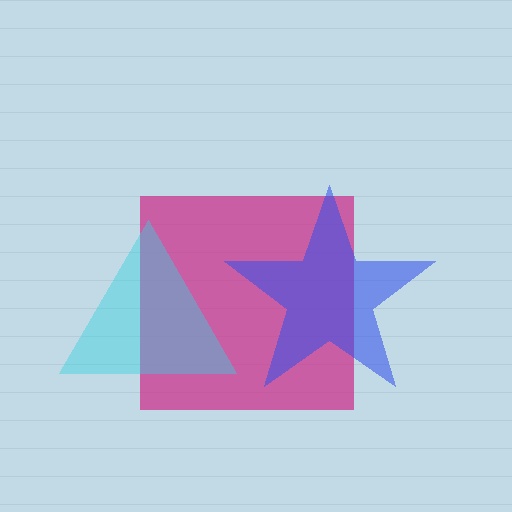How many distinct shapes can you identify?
There are 3 distinct shapes: a magenta square, a cyan triangle, a blue star.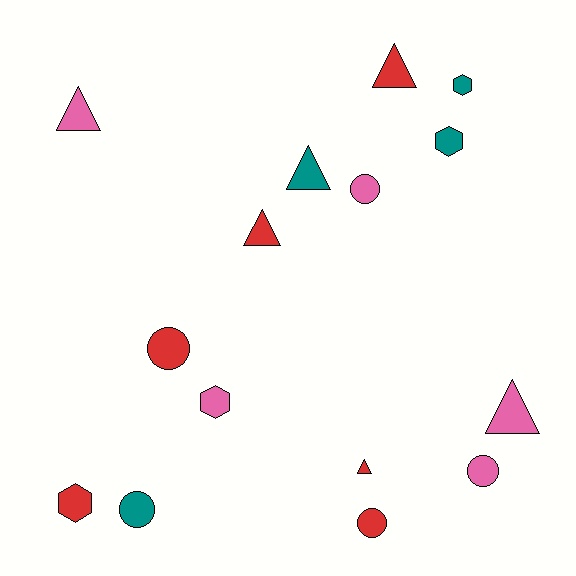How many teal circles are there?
There is 1 teal circle.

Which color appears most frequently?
Red, with 6 objects.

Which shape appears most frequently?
Triangle, with 6 objects.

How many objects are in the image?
There are 15 objects.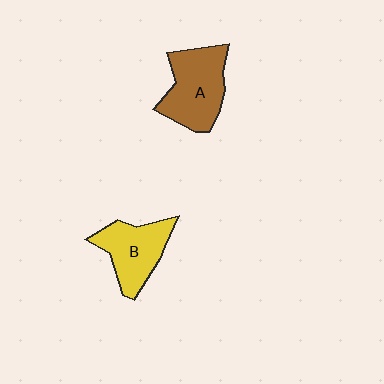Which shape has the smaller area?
Shape B (yellow).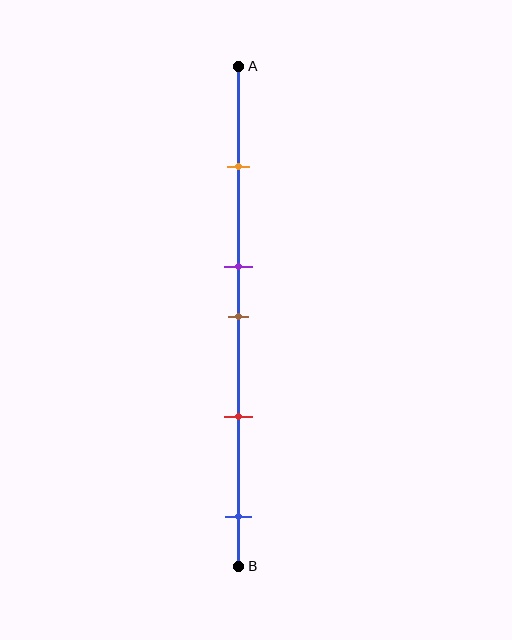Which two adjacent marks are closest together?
The purple and brown marks are the closest adjacent pair.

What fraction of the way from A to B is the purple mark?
The purple mark is approximately 40% (0.4) of the way from A to B.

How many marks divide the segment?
There are 5 marks dividing the segment.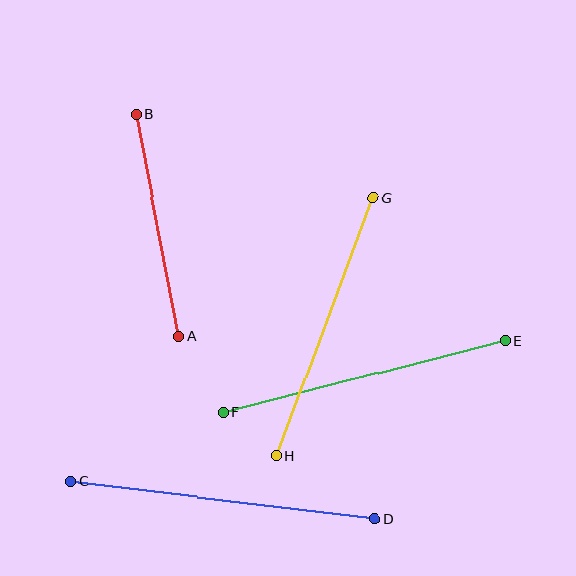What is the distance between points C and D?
The distance is approximately 306 pixels.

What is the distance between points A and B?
The distance is approximately 226 pixels.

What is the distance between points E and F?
The distance is approximately 290 pixels.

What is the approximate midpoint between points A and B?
The midpoint is at approximately (157, 225) pixels.